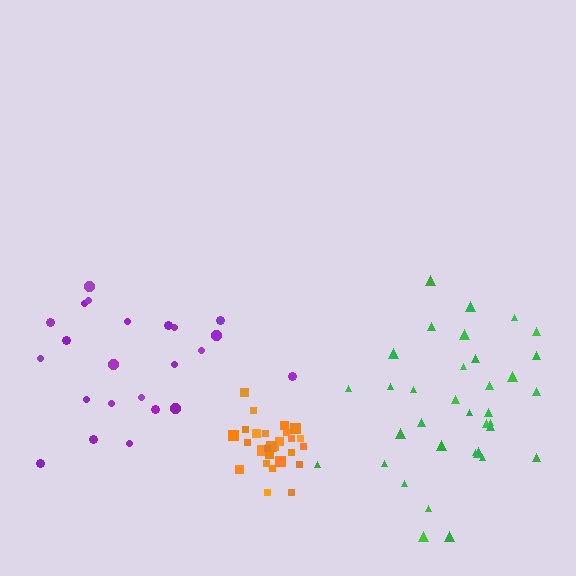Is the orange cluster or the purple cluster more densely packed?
Orange.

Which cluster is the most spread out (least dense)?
Purple.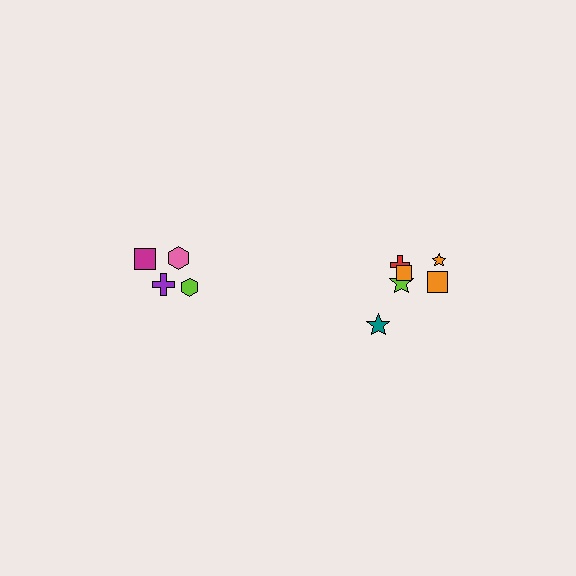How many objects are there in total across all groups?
There are 10 objects.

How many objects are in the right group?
There are 6 objects.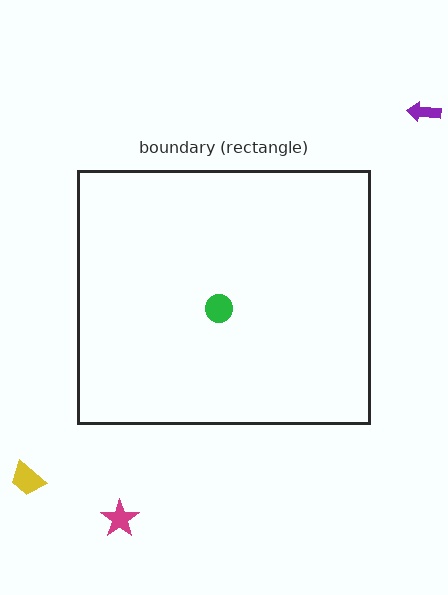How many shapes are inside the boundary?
1 inside, 3 outside.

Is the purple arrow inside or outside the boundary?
Outside.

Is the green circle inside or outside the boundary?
Inside.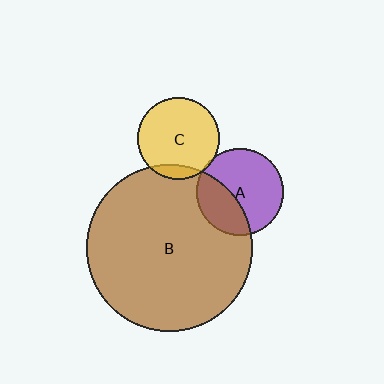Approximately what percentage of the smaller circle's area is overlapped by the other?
Approximately 10%.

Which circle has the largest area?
Circle B (brown).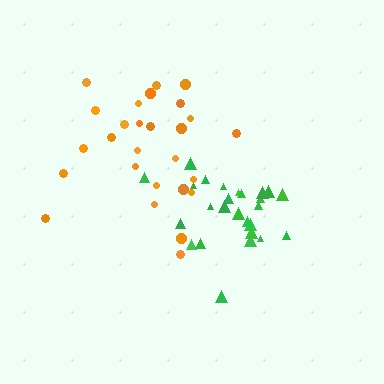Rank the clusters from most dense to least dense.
green, orange.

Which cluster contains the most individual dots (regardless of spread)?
Orange (27).